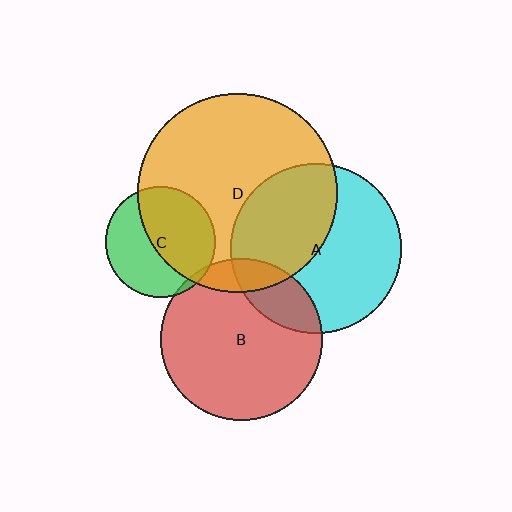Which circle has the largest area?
Circle D (orange).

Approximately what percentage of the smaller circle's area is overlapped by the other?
Approximately 10%.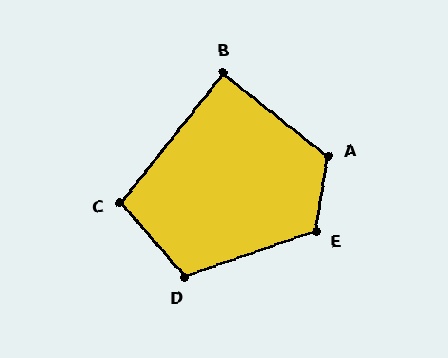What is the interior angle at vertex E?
Approximately 118 degrees (obtuse).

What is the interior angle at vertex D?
Approximately 111 degrees (obtuse).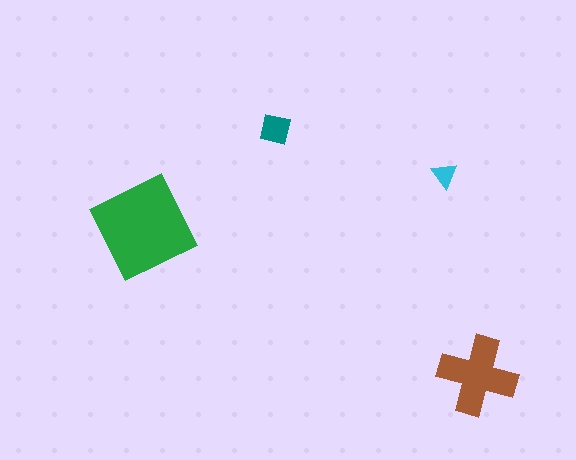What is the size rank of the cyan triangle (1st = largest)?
4th.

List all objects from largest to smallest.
The green square, the brown cross, the teal square, the cyan triangle.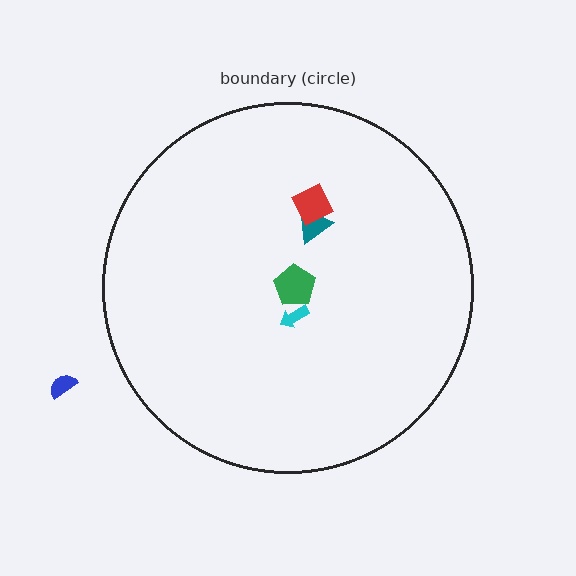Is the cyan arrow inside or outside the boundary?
Inside.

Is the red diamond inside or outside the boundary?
Inside.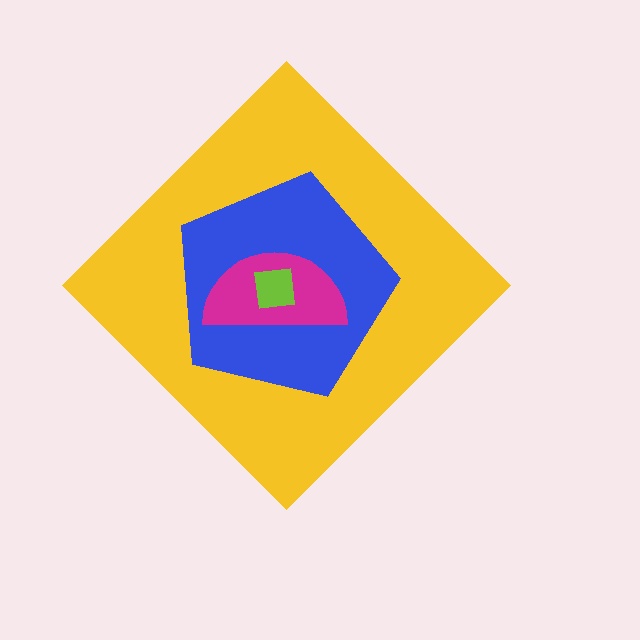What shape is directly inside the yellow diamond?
The blue pentagon.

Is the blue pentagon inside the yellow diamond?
Yes.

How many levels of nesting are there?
4.